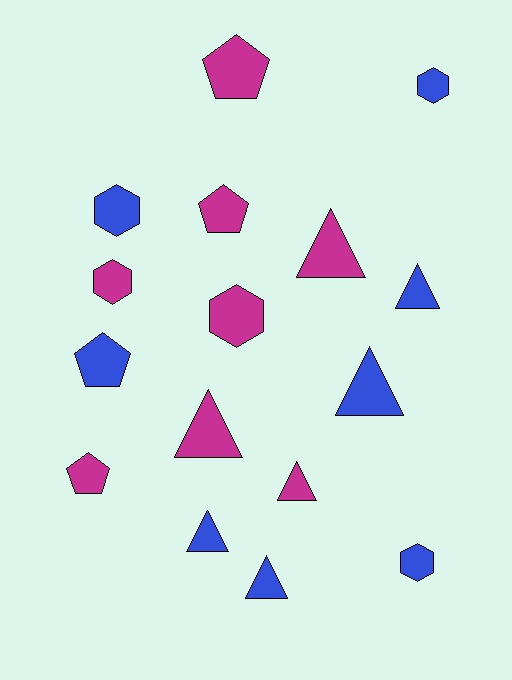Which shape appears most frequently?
Triangle, with 7 objects.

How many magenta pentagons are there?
There are 3 magenta pentagons.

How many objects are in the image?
There are 16 objects.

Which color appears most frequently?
Blue, with 8 objects.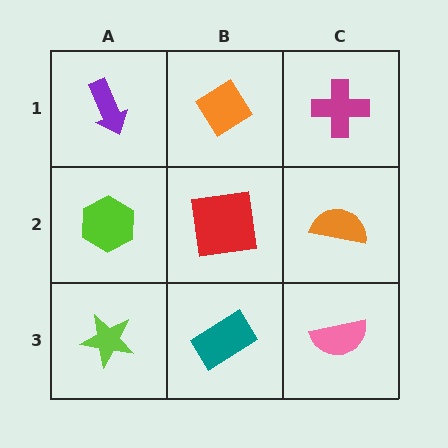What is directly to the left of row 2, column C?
A red square.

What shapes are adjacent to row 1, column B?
A red square (row 2, column B), a purple arrow (row 1, column A), a magenta cross (row 1, column C).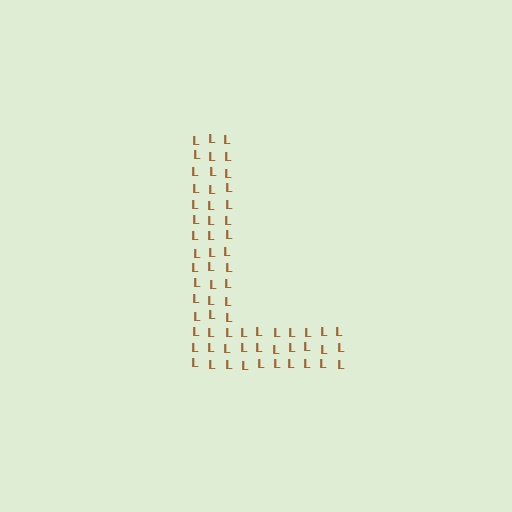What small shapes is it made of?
It is made of small letter L's.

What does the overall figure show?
The overall figure shows the letter L.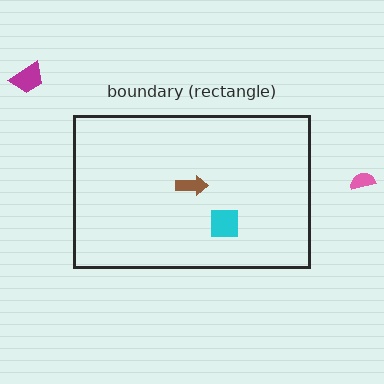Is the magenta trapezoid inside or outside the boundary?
Outside.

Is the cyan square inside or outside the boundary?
Inside.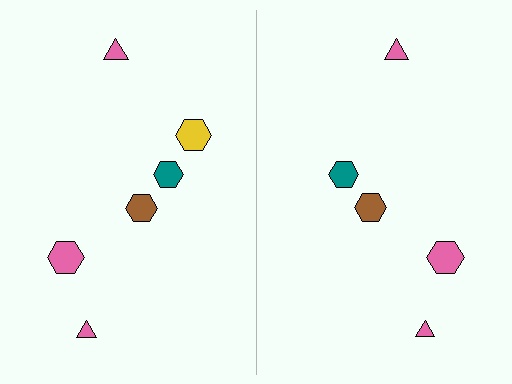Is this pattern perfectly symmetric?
No, the pattern is not perfectly symmetric. A yellow hexagon is missing from the right side.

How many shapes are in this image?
There are 11 shapes in this image.